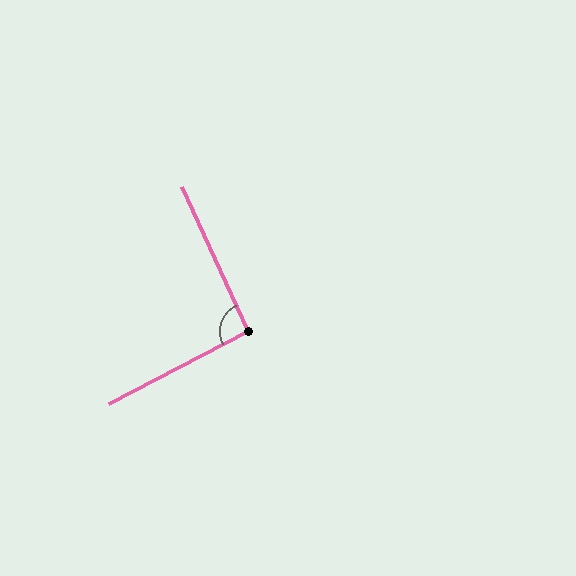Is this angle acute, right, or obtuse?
It is approximately a right angle.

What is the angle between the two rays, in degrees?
Approximately 93 degrees.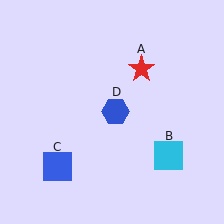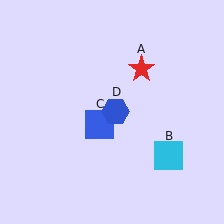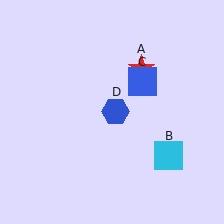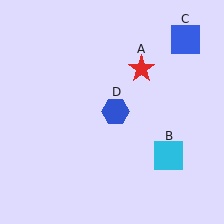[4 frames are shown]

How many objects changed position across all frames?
1 object changed position: blue square (object C).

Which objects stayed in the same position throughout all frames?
Red star (object A) and cyan square (object B) and blue hexagon (object D) remained stationary.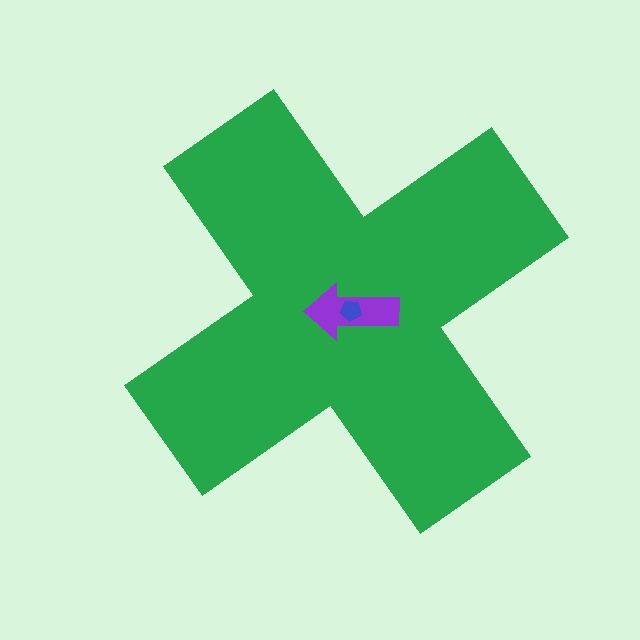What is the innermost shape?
The blue pentagon.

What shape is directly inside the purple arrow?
The blue pentagon.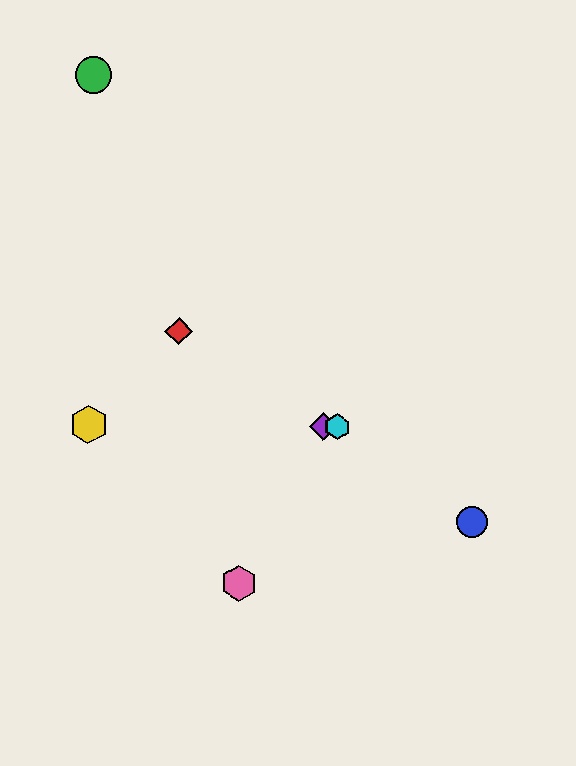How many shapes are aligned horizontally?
4 shapes (the yellow hexagon, the purple diamond, the orange hexagon, the cyan hexagon) are aligned horizontally.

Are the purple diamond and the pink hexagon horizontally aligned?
No, the purple diamond is at y≈427 and the pink hexagon is at y≈583.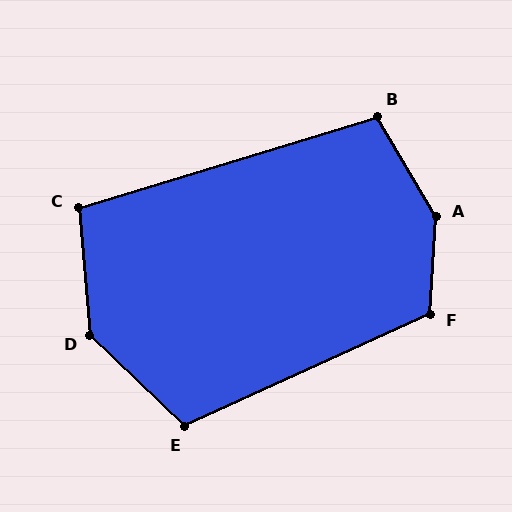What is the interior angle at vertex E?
Approximately 112 degrees (obtuse).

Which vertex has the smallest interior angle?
C, at approximately 102 degrees.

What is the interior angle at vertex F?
Approximately 117 degrees (obtuse).